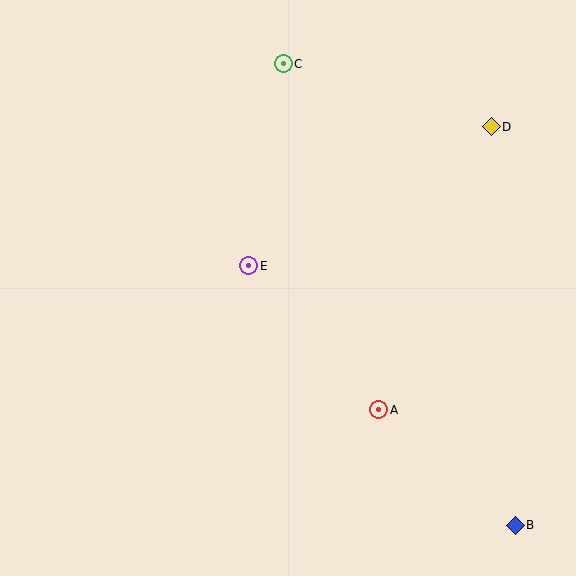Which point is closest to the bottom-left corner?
Point E is closest to the bottom-left corner.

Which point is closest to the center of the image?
Point E at (249, 266) is closest to the center.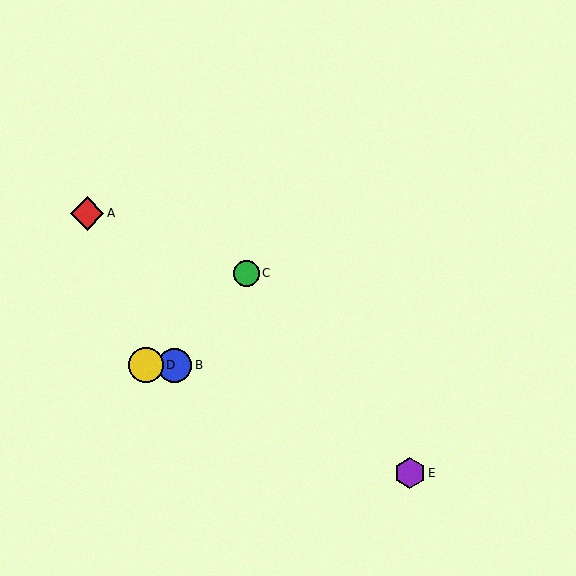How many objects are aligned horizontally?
2 objects (B, D) are aligned horizontally.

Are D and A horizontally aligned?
No, D is at y≈365 and A is at y≈213.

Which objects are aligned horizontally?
Objects B, D are aligned horizontally.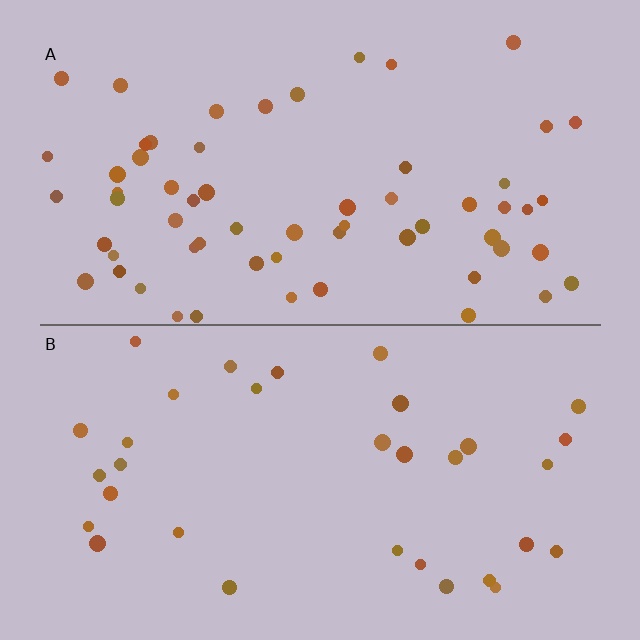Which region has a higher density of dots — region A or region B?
A (the top).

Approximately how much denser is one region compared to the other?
Approximately 1.8× — region A over region B.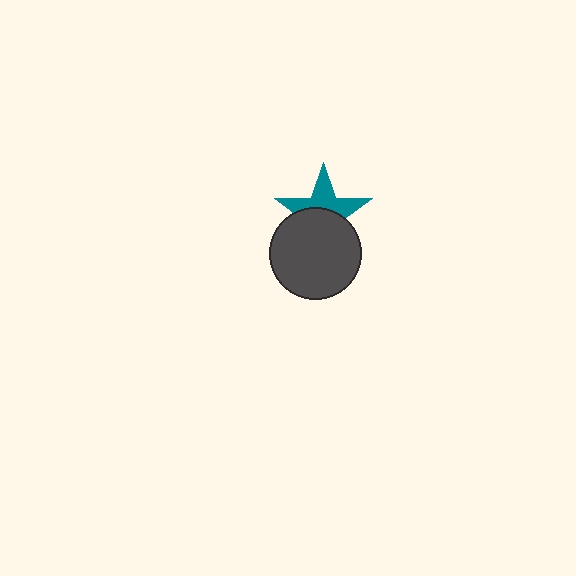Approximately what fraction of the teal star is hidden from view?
Roughly 52% of the teal star is hidden behind the dark gray circle.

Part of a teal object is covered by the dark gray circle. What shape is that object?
It is a star.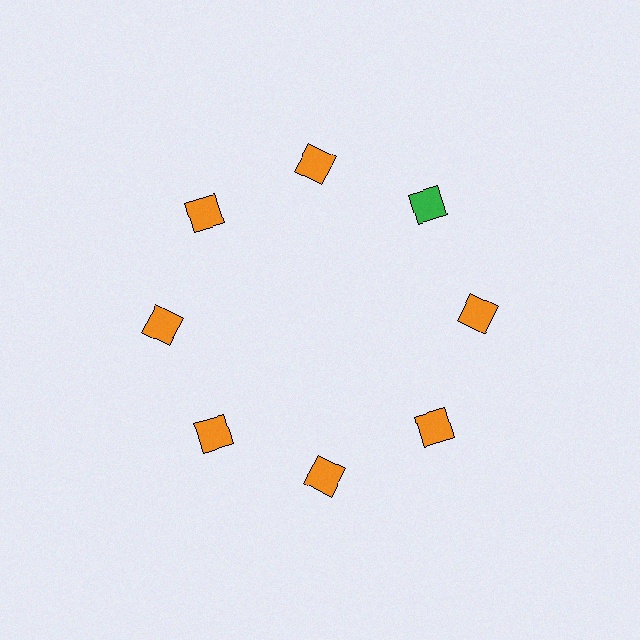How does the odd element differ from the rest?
It has a different color: green instead of orange.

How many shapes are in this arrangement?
There are 8 shapes arranged in a ring pattern.